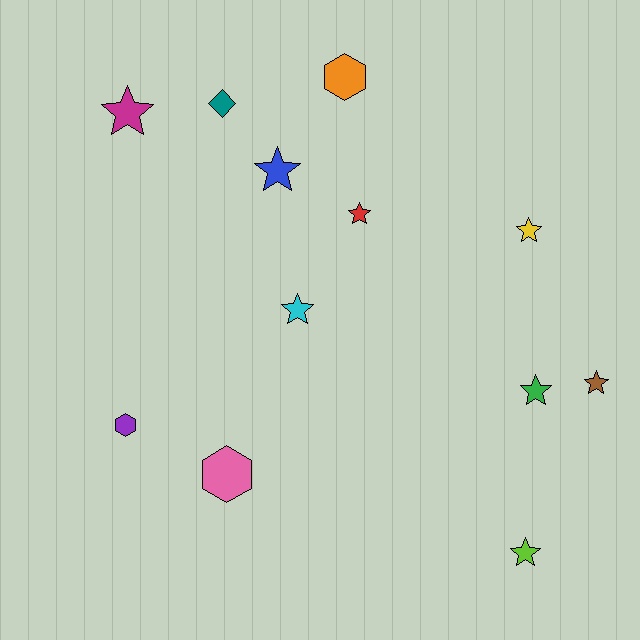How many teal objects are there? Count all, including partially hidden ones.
There is 1 teal object.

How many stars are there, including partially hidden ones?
There are 8 stars.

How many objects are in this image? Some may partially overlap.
There are 12 objects.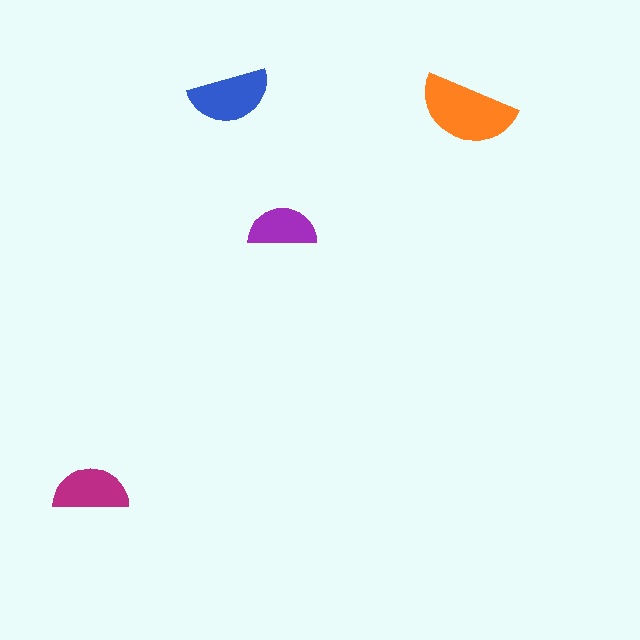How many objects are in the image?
There are 4 objects in the image.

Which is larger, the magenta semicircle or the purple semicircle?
The magenta one.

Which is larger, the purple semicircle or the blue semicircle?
The blue one.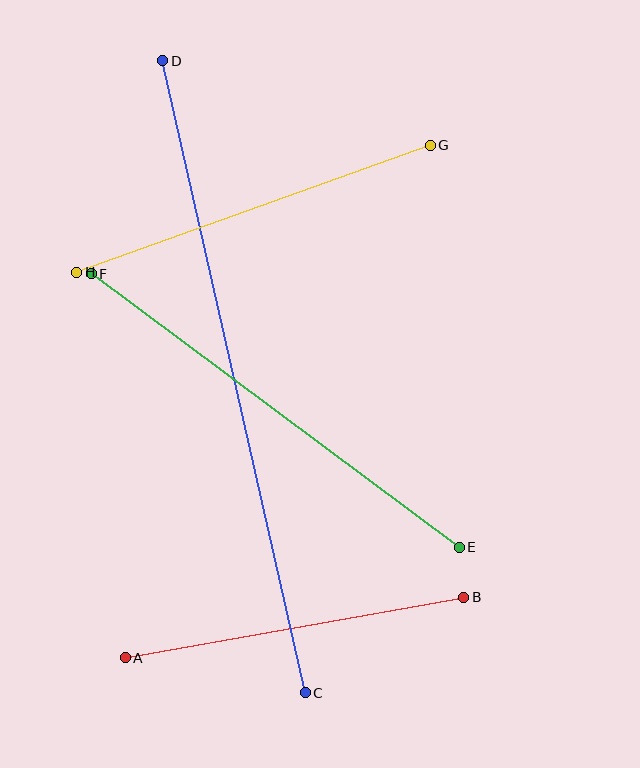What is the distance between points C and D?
The distance is approximately 648 pixels.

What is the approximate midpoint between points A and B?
The midpoint is at approximately (295, 627) pixels.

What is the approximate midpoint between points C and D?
The midpoint is at approximately (234, 377) pixels.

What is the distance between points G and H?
The distance is approximately 376 pixels.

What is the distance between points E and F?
The distance is approximately 459 pixels.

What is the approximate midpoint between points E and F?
The midpoint is at approximately (275, 410) pixels.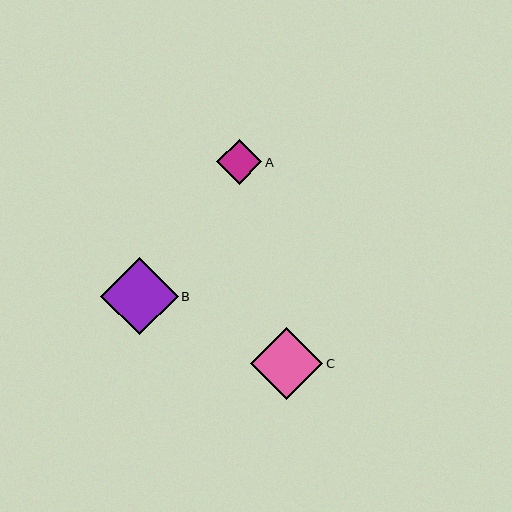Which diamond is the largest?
Diamond B is the largest with a size of approximately 77 pixels.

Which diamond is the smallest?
Diamond A is the smallest with a size of approximately 45 pixels.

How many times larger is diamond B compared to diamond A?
Diamond B is approximately 1.7 times the size of diamond A.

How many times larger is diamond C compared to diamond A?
Diamond C is approximately 1.6 times the size of diamond A.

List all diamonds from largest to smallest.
From largest to smallest: B, C, A.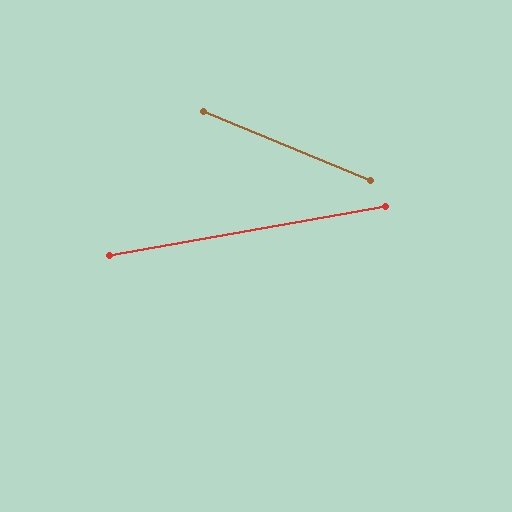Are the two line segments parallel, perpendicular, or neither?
Neither parallel nor perpendicular — they differ by about 33°.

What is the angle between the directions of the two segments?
Approximately 33 degrees.